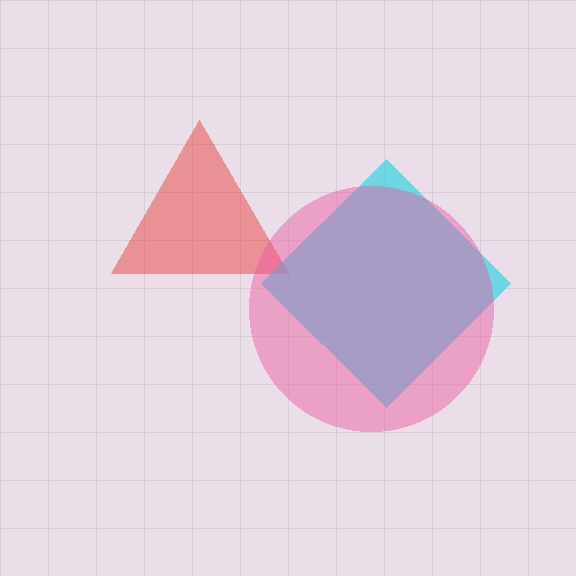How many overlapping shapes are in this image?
There are 3 overlapping shapes in the image.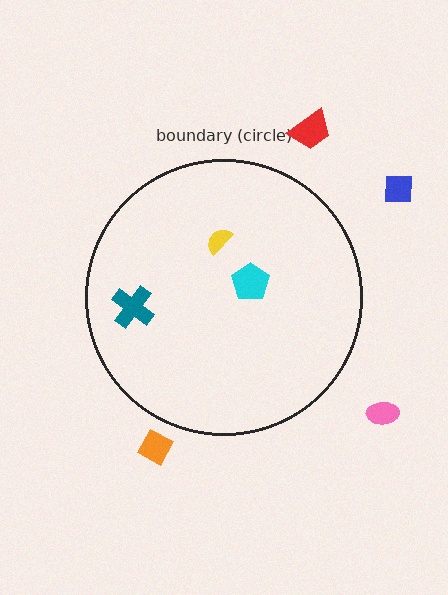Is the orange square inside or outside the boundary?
Outside.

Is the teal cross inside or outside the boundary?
Inside.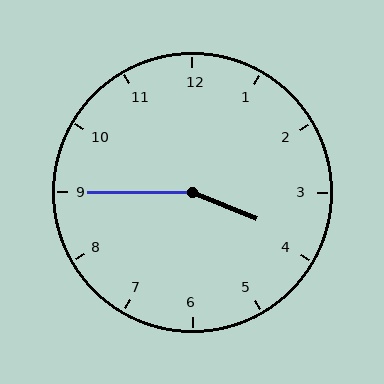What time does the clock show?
3:45.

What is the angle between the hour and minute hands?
Approximately 158 degrees.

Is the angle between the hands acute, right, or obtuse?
It is obtuse.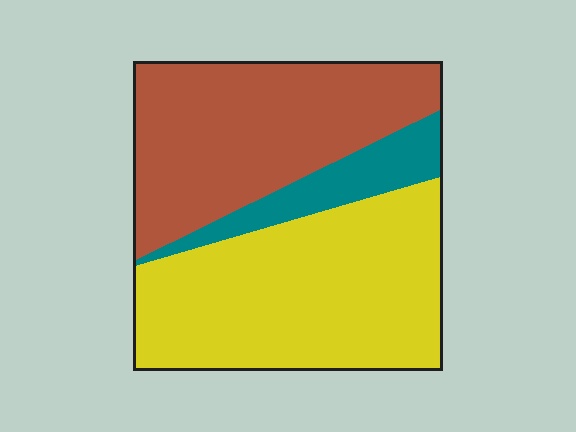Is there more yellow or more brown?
Yellow.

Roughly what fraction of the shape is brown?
Brown takes up between a third and a half of the shape.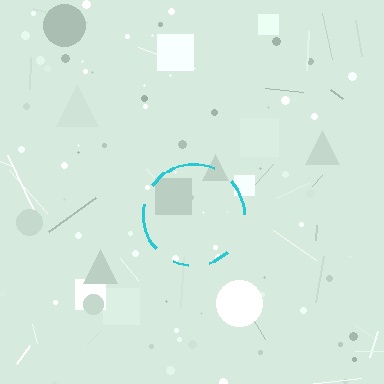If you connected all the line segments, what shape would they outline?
They would outline a circle.